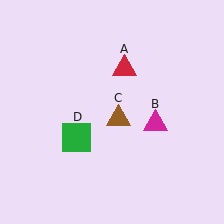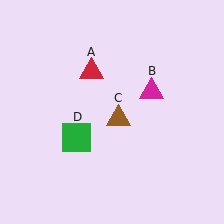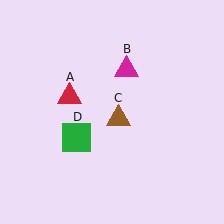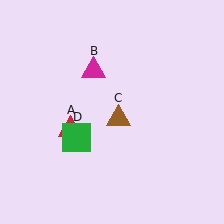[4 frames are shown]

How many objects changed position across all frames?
2 objects changed position: red triangle (object A), magenta triangle (object B).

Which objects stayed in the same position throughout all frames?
Brown triangle (object C) and green square (object D) remained stationary.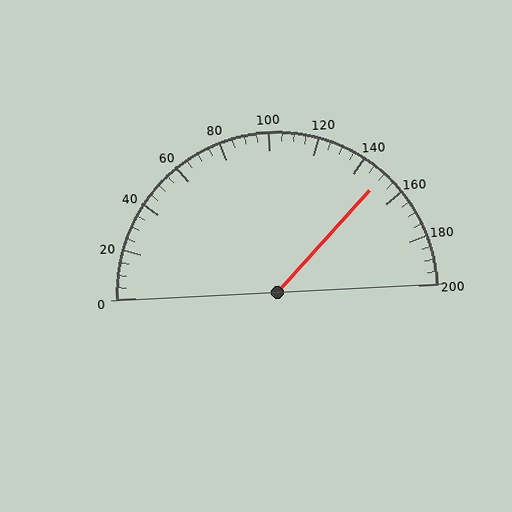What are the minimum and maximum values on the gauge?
The gauge ranges from 0 to 200.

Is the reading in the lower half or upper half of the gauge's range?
The reading is in the upper half of the range (0 to 200).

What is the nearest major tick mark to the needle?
The nearest major tick mark is 160.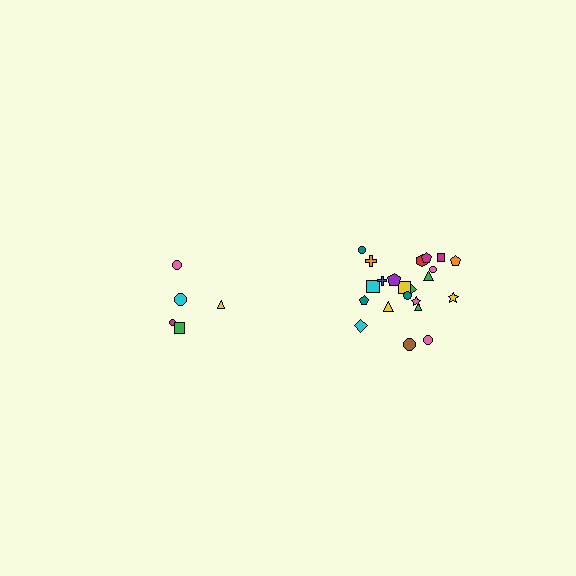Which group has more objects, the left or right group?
The right group.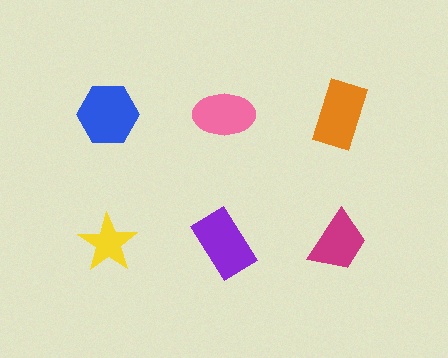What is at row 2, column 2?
A purple rectangle.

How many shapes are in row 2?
3 shapes.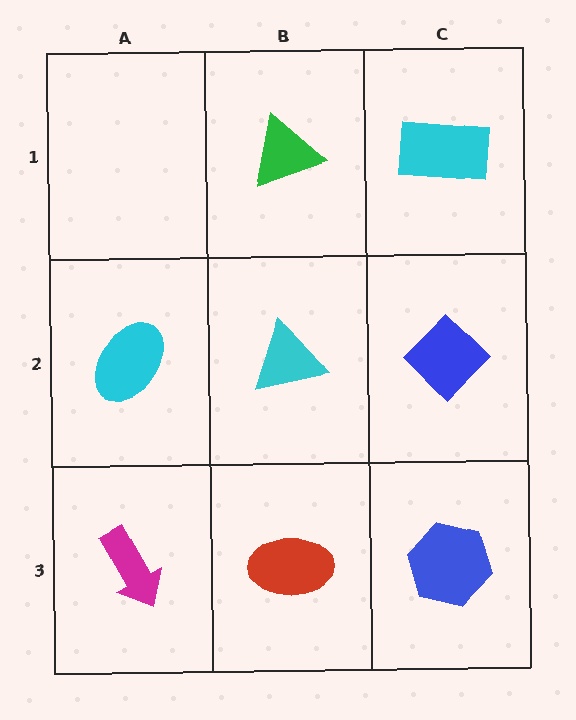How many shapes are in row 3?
3 shapes.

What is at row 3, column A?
A magenta arrow.